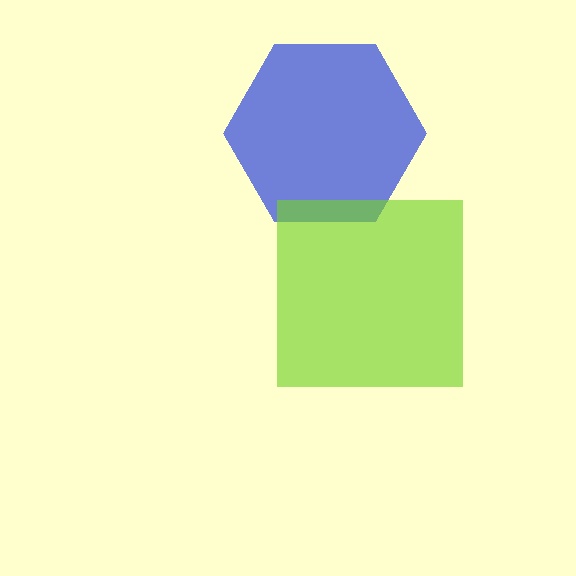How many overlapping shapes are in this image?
There are 2 overlapping shapes in the image.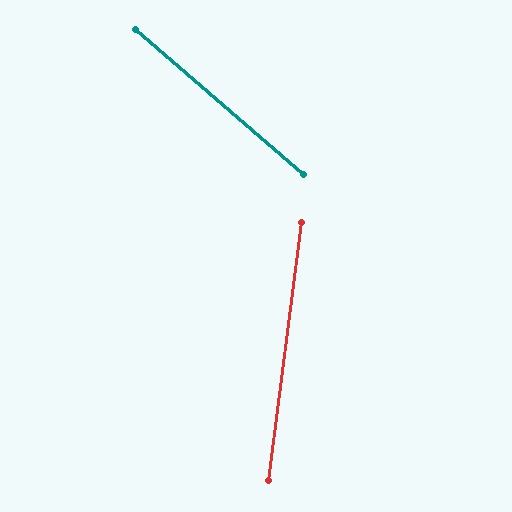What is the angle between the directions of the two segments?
Approximately 56 degrees.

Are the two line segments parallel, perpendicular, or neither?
Neither parallel nor perpendicular — they differ by about 56°.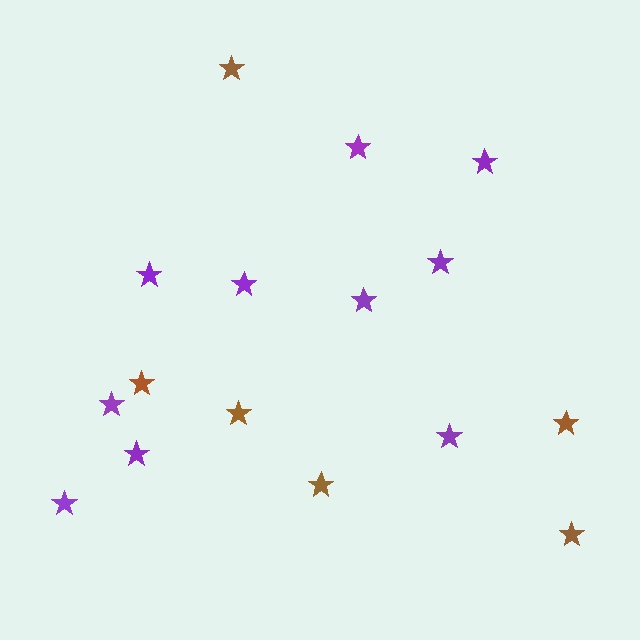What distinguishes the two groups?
There are 2 groups: one group of brown stars (6) and one group of purple stars (10).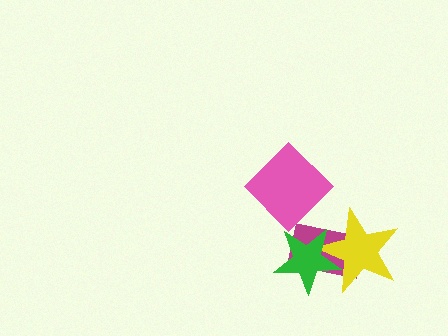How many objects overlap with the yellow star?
2 objects overlap with the yellow star.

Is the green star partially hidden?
No, no other shape covers it.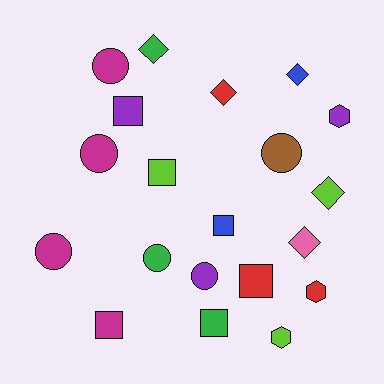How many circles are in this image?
There are 6 circles.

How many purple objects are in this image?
There are 3 purple objects.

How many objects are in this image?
There are 20 objects.